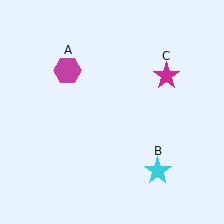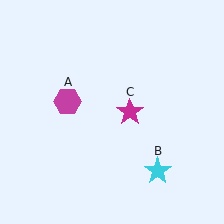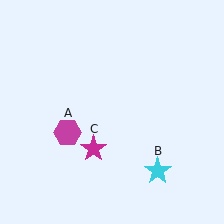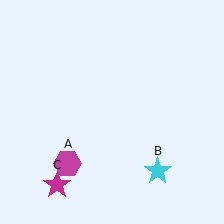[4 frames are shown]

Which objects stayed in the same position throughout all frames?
Cyan star (object B) remained stationary.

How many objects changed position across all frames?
2 objects changed position: magenta hexagon (object A), magenta star (object C).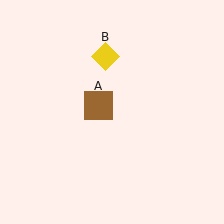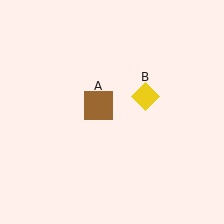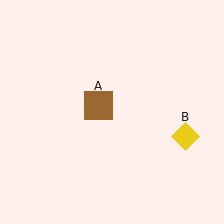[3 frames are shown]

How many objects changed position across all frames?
1 object changed position: yellow diamond (object B).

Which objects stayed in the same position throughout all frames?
Brown square (object A) remained stationary.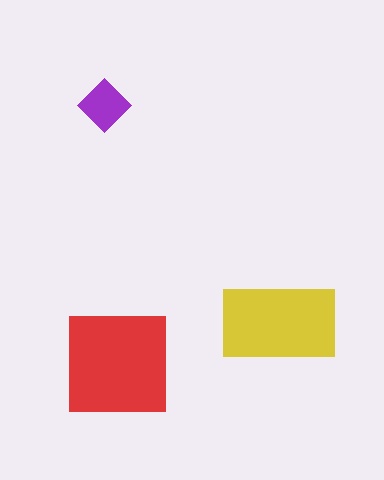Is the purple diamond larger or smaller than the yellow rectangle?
Smaller.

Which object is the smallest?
The purple diamond.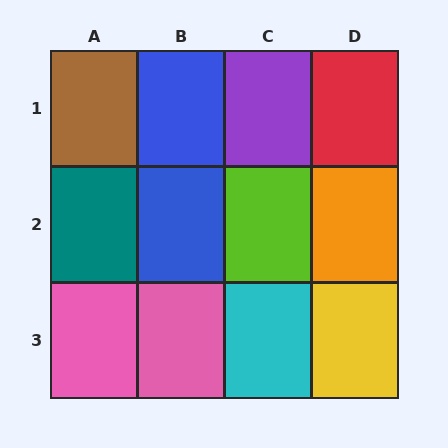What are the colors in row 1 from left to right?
Brown, blue, purple, red.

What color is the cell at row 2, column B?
Blue.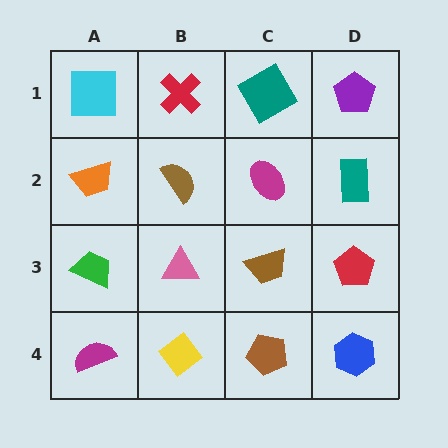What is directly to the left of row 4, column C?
A yellow diamond.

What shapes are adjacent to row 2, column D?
A purple pentagon (row 1, column D), a red pentagon (row 3, column D), a magenta ellipse (row 2, column C).